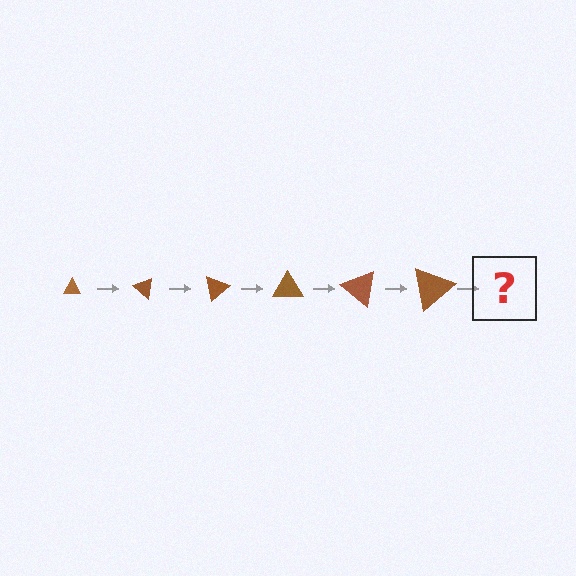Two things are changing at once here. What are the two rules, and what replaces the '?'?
The two rules are that the triangle grows larger each step and it rotates 40 degrees each step. The '?' should be a triangle, larger than the previous one and rotated 240 degrees from the start.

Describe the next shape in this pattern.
It should be a triangle, larger than the previous one and rotated 240 degrees from the start.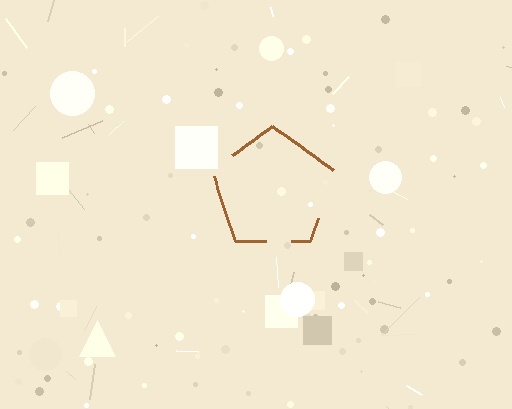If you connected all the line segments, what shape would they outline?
They would outline a pentagon.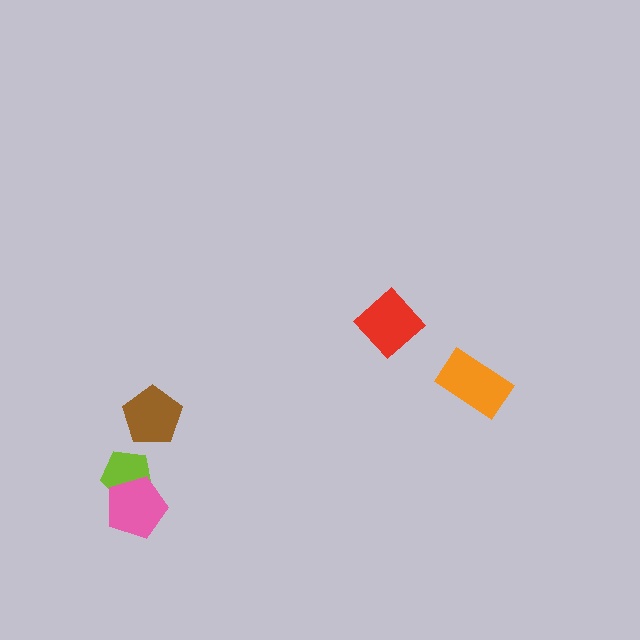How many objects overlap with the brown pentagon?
0 objects overlap with the brown pentagon.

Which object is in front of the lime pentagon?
The pink pentagon is in front of the lime pentagon.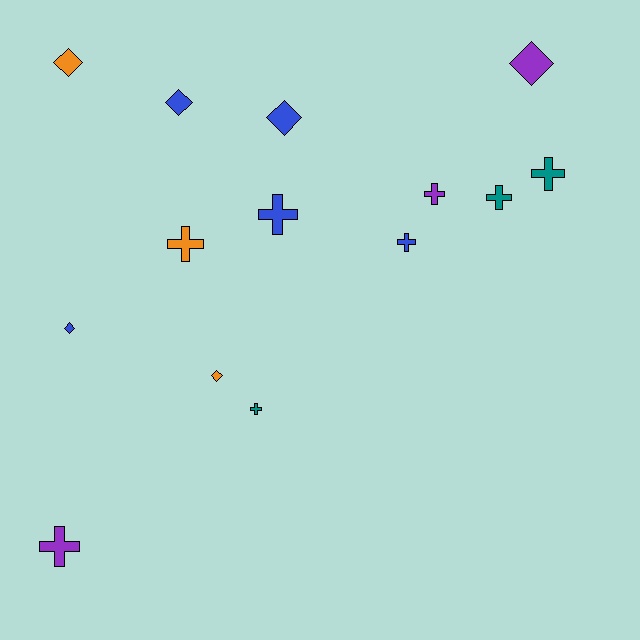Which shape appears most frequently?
Cross, with 8 objects.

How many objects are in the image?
There are 14 objects.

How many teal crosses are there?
There are 3 teal crosses.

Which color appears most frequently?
Blue, with 5 objects.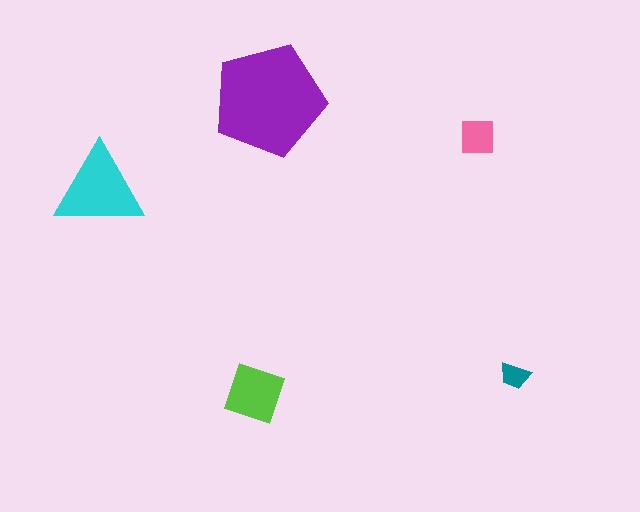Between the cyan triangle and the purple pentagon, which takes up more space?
The purple pentagon.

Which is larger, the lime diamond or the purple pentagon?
The purple pentagon.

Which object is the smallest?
The teal trapezoid.